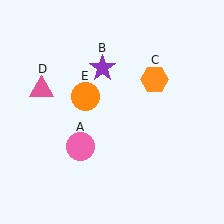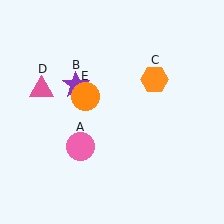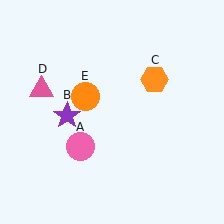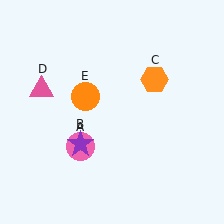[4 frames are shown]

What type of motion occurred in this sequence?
The purple star (object B) rotated counterclockwise around the center of the scene.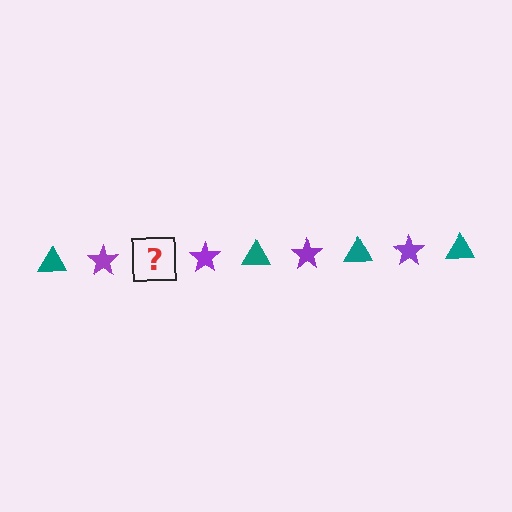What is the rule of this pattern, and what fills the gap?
The rule is that the pattern alternates between teal triangle and purple star. The gap should be filled with a teal triangle.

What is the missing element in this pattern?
The missing element is a teal triangle.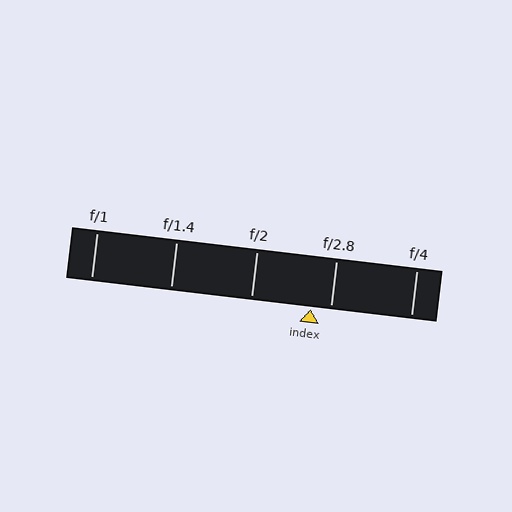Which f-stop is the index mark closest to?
The index mark is closest to f/2.8.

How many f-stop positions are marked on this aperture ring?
There are 5 f-stop positions marked.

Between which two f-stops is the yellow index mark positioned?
The index mark is between f/2 and f/2.8.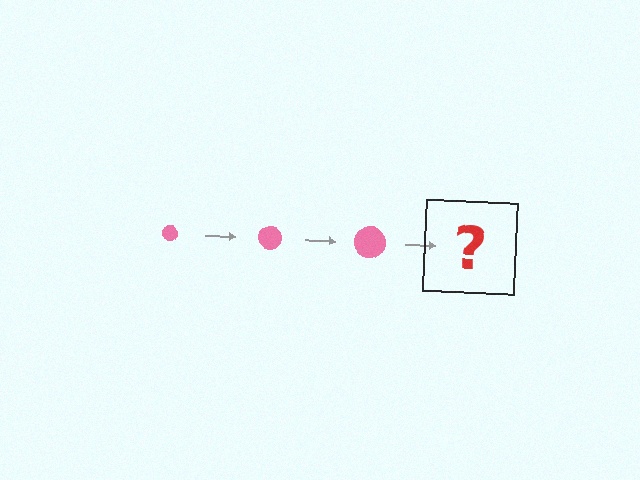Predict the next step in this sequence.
The next step is a pink circle, larger than the previous one.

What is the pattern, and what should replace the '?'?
The pattern is that the circle gets progressively larger each step. The '?' should be a pink circle, larger than the previous one.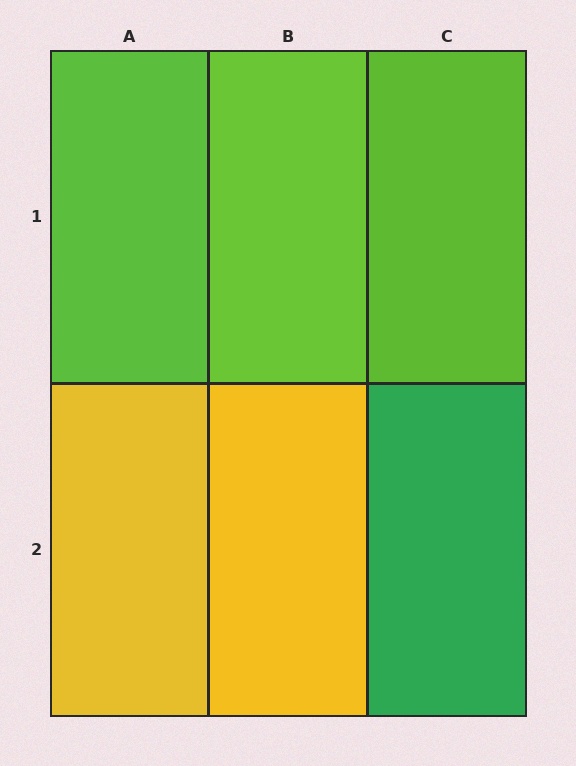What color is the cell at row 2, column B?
Yellow.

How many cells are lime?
3 cells are lime.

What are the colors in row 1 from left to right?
Lime, lime, lime.